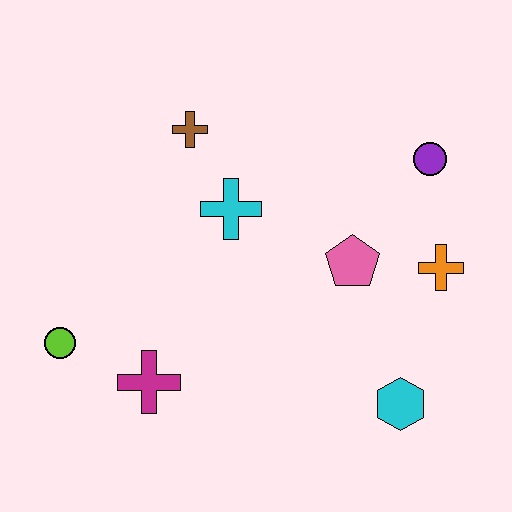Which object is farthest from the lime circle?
The purple circle is farthest from the lime circle.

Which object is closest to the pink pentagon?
The orange cross is closest to the pink pentagon.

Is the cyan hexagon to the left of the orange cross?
Yes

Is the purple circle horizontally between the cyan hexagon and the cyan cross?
No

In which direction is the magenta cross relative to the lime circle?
The magenta cross is to the right of the lime circle.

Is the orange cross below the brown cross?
Yes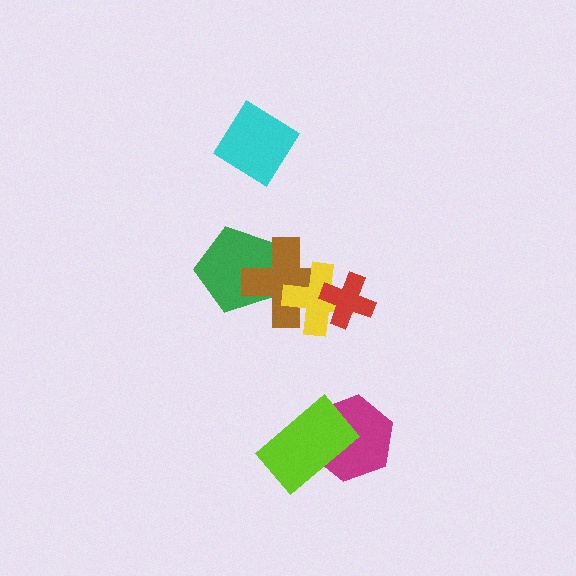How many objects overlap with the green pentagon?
1 object overlaps with the green pentagon.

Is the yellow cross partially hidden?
Yes, it is partially covered by another shape.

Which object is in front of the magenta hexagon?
The lime rectangle is in front of the magenta hexagon.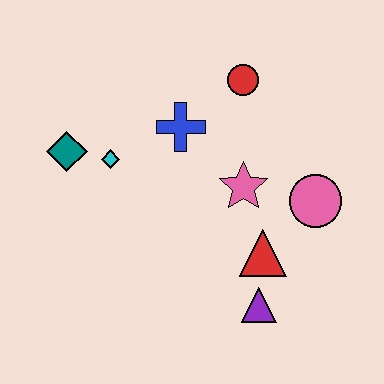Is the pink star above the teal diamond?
No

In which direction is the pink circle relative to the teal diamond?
The pink circle is to the right of the teal diamond.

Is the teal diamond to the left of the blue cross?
Yes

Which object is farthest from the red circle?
The purple triangle is farthest from the red circle.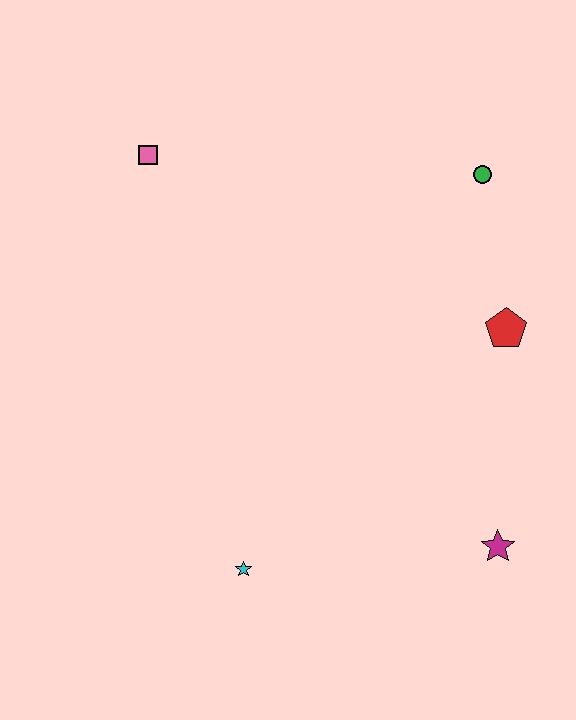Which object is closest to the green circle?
The red pentagon is closest to the green circle.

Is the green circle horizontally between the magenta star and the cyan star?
Yes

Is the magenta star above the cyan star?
Yes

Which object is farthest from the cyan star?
The green circle is farthest from the cyan star.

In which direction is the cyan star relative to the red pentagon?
The cyan star is to the left of the red pentagon.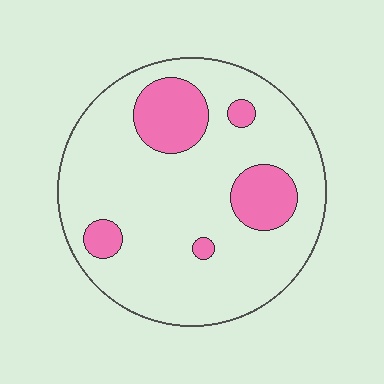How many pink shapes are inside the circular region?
5.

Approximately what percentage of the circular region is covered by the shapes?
Approximately 20%.